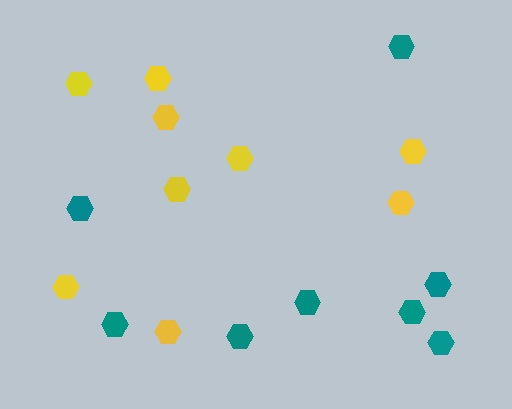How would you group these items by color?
There are 2 groups: one group of teal hexagons (8) and one group of yellow hexagons (9).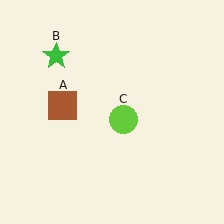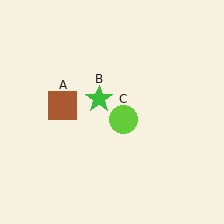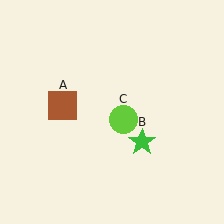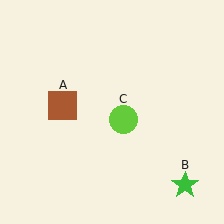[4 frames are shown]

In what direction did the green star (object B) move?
The green star (object B) moved down and to the right.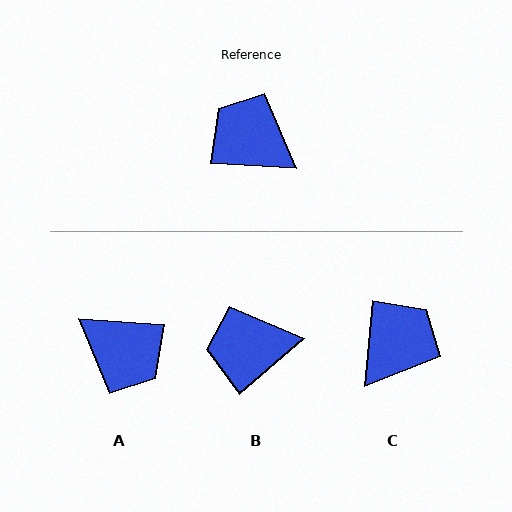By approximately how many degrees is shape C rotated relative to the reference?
Approximately 92 degrees clockwise.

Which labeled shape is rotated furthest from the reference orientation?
A, about 179 degrees away.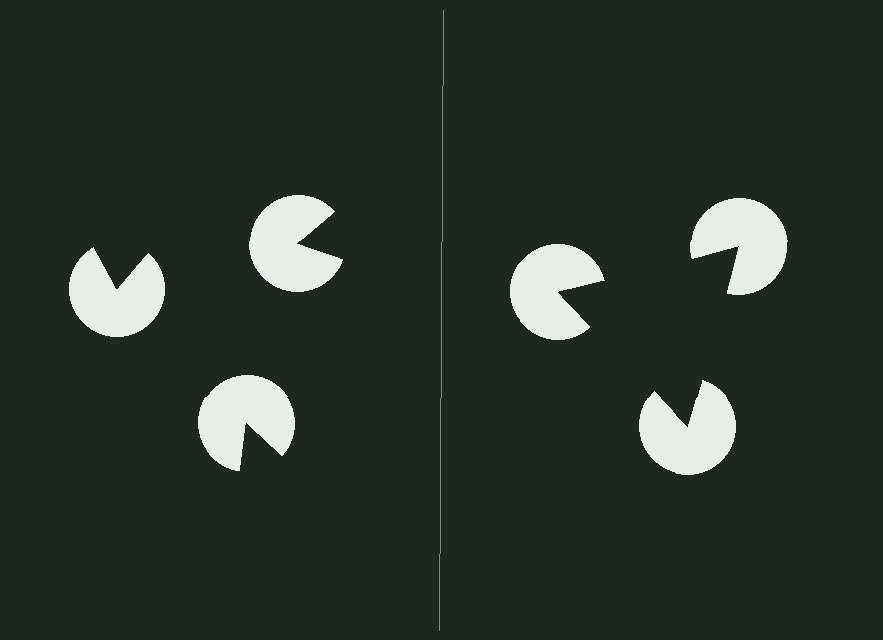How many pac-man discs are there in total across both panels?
6 — 3 on each side.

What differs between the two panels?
The pac-man discs are positioned identically on both sides; only the wedge orientations differ. On the right they align to a triangle; on the left they are misaligned.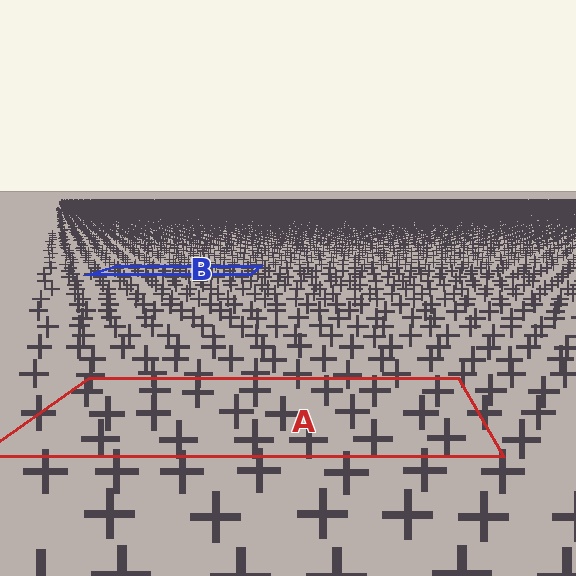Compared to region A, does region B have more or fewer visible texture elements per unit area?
Region B has more texture elements per unit area — they are packed more densely because it is farther away.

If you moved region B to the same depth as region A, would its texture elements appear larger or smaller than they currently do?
They would appear larger. At a closer depth, the same texture elements are projected at a bigger on-screen size.